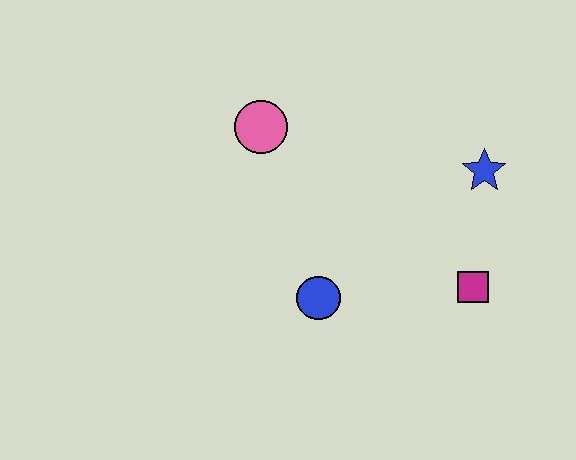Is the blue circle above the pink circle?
No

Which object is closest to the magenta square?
The blue star is closest to the magenta square.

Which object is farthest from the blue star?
The pink circle is farthest from the blue star.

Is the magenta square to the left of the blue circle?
No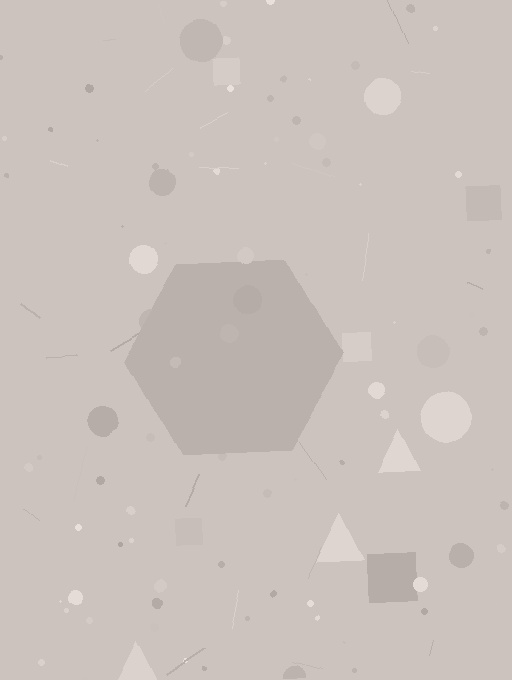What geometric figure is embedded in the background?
A hexagon is embedded in the background.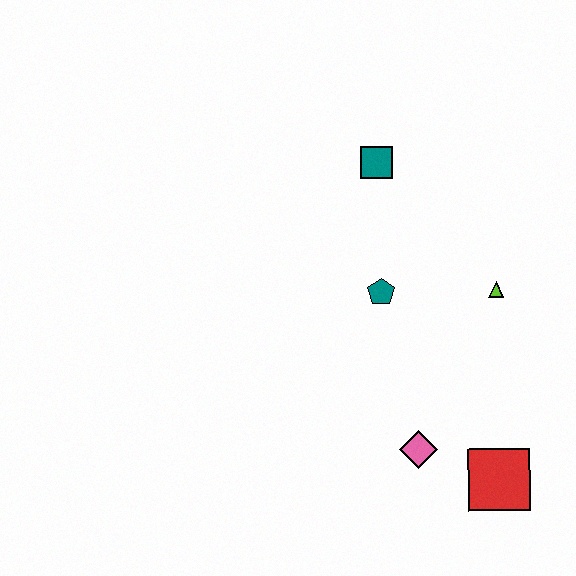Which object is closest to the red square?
The pink diamond is closest to the red square.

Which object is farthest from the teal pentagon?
The red square is farthest from the teal pentagon.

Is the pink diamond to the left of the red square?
Yes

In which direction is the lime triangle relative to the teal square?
The lime triangle is below the teal square.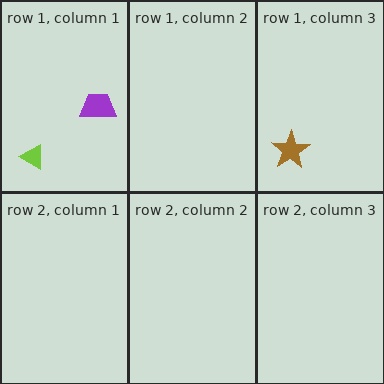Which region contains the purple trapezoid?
The row 1, column 1 region.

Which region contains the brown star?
The row 1, column 3 region.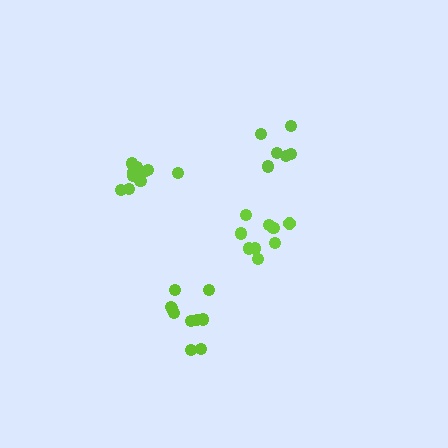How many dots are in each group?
Group 1: 6 dots, Group 2: 10 dots, Group 3: 11 dots, Group 4: 9 dots (36 total).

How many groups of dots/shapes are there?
There are 4 groups.